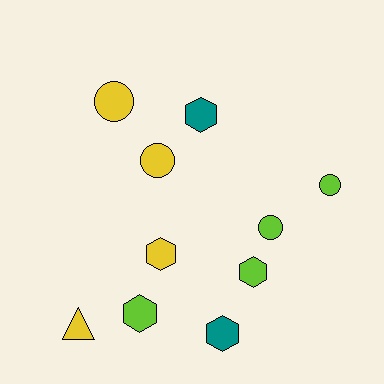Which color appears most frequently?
Lime, with 4 objects.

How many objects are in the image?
There are 10 objects.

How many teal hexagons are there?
There are 2 teal hexagons.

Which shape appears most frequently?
Hexagon, with 5 objects.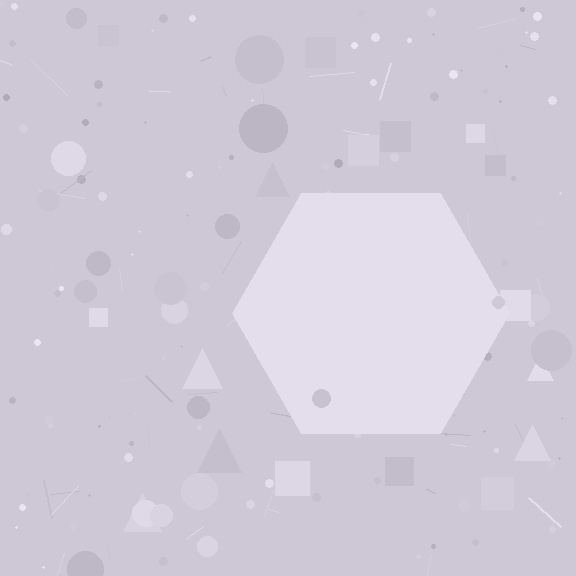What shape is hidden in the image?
A hexagon is hidden in the image.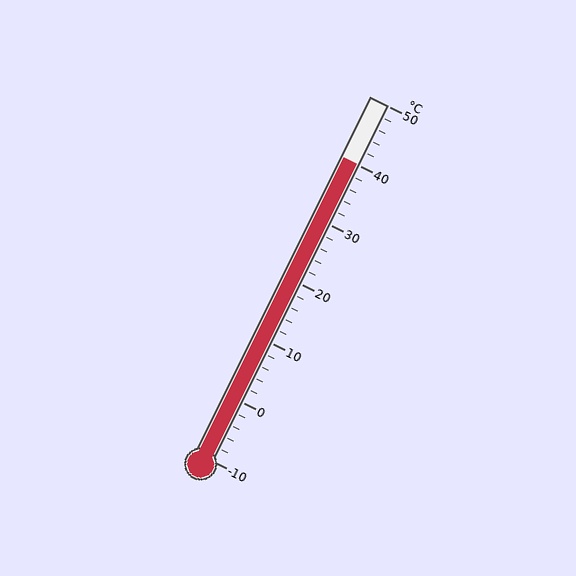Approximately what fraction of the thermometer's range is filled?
The thermometer is filled to approximately 85% of its range.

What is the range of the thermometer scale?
The thermometer scale ranges from -10°C to 50°C.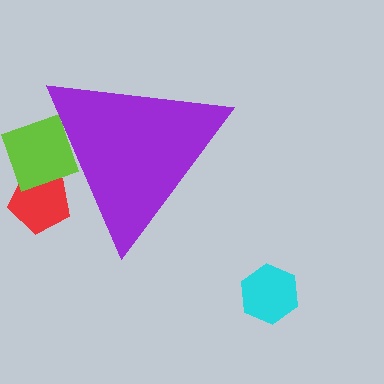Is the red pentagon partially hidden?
Yes, the red pentagon is partially hidden behind the purple triangle.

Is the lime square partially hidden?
Yes, the lime square is partially hidden behind the purple triangle.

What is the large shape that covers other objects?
A purple triangle.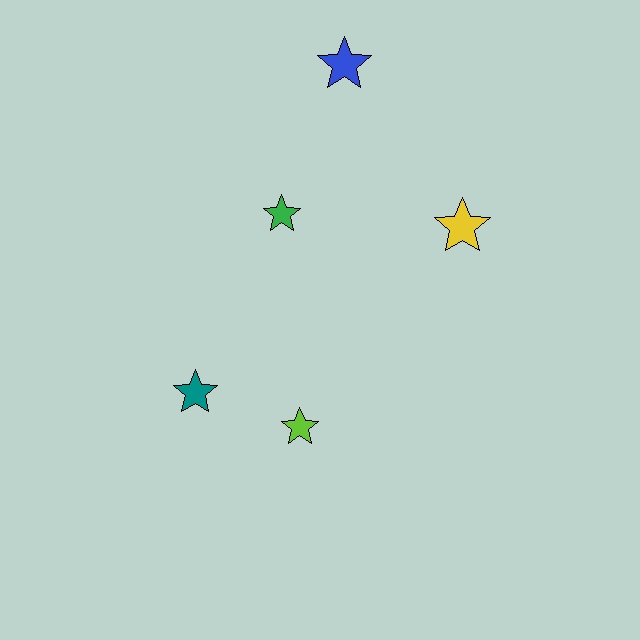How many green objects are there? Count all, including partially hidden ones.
There is 1 green object.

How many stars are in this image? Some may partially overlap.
There are 5 stars.